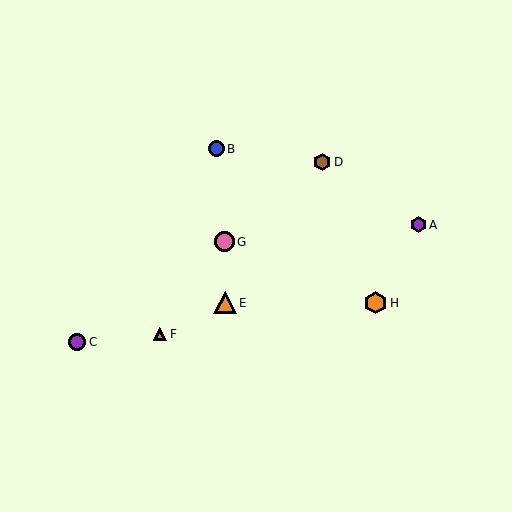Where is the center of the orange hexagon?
The center of the orange hexagon is at (375, 303).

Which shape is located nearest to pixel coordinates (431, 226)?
The purple hexagon (labeled A) at (418, 225) is nearest to that location.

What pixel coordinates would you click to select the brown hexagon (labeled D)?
Click at (322, 162) to select the brown hexagon D.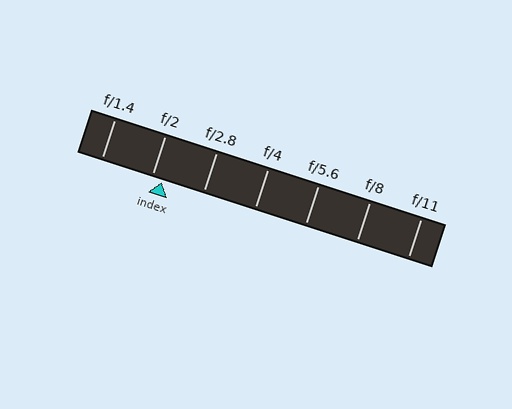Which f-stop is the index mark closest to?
The index mark is closest to f/2.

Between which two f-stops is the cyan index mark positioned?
The index mark is between f/2 and f/2.8.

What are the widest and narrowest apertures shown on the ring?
The widest aperture shown is f/1.4 and the narrowest is f/11.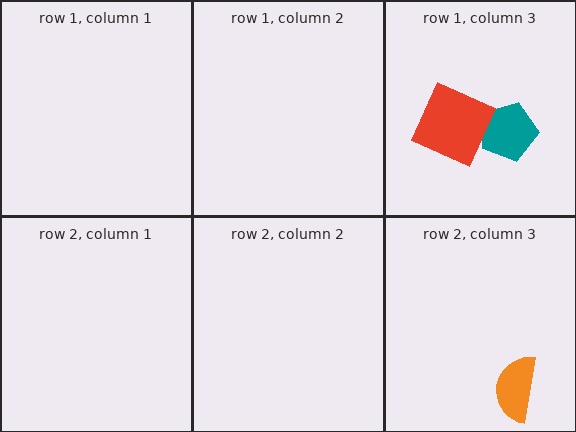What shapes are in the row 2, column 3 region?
The orange semicircle.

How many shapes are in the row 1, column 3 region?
2.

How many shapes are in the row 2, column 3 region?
1.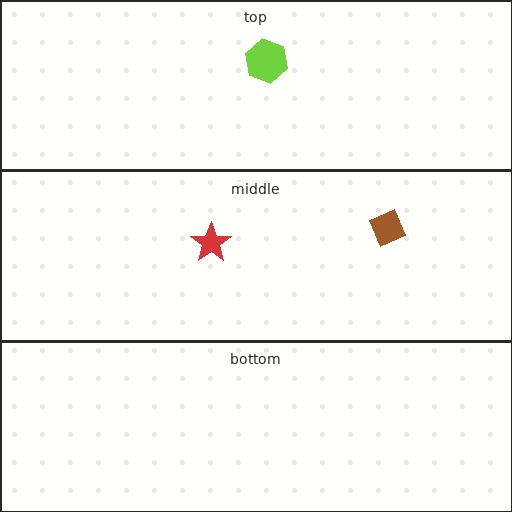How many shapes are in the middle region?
2.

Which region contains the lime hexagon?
The top region.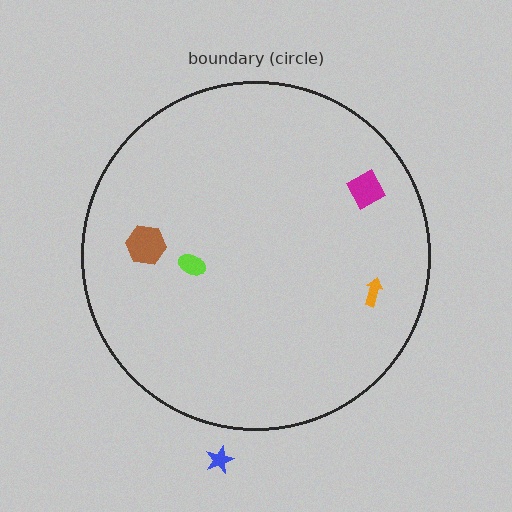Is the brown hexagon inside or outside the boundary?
Inside.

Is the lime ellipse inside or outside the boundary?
Inside.